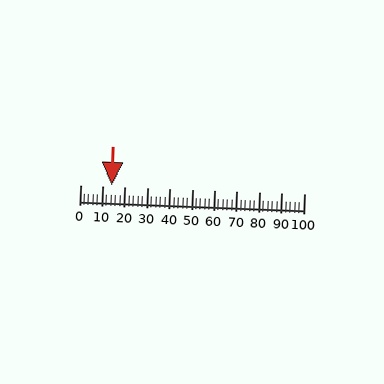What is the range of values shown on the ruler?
The ruler shows values from 0 to 100.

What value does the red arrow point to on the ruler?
The red arrow points to approximately 14.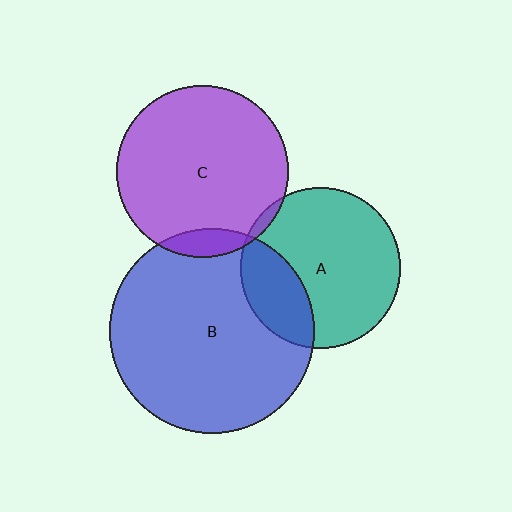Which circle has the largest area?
Circle B (blue).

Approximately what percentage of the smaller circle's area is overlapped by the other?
Approximately 10%.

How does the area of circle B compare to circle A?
Approximately 1.6 times.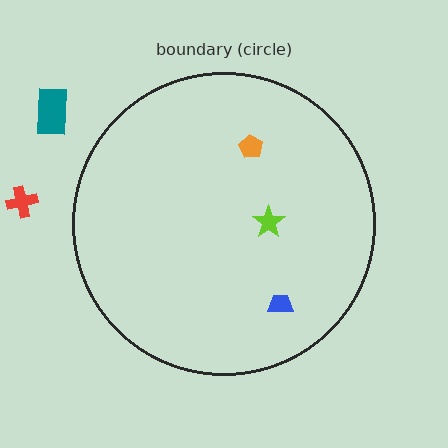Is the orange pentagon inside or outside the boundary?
Inside.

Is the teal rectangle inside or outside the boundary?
Outside.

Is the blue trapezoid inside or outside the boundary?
Inside.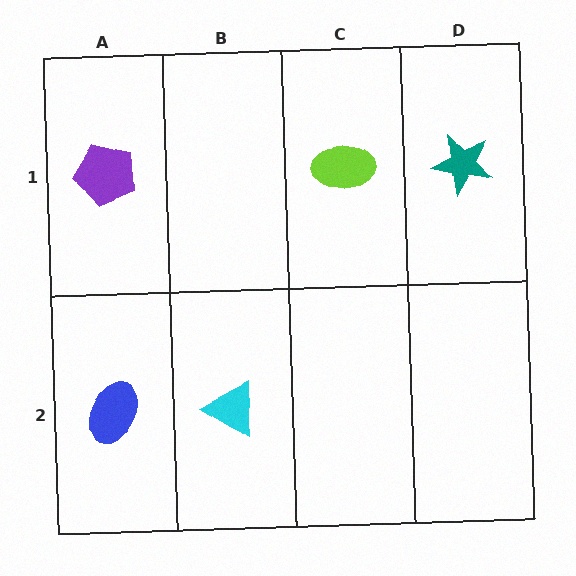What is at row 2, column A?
A blue ellipse.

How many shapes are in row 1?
3 shapes.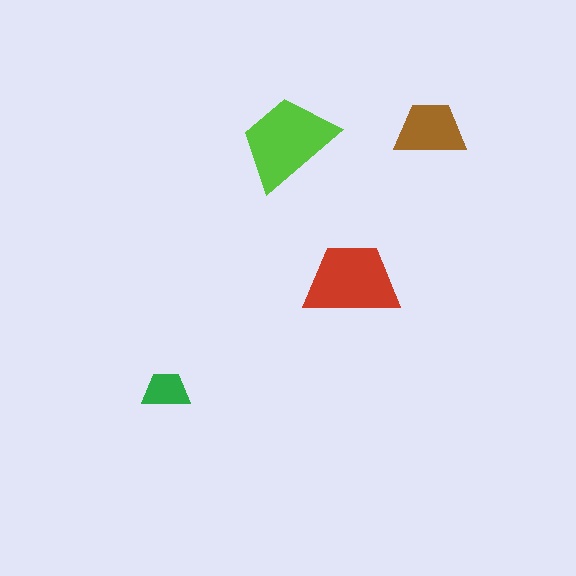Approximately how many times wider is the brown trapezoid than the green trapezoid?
About 1.5 times wider.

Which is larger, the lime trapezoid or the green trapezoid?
The lime one.